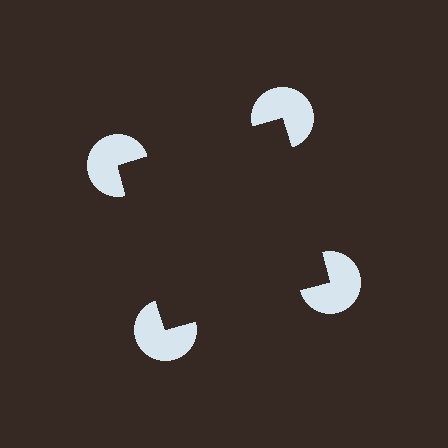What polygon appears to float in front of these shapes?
An illusory square — its edges are inferred from the aligned wedge cuts in the pac-man discs, not physically drawn.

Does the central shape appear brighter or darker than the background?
It typically appears slightly darker than the background, even though no actual brightness change is drawn.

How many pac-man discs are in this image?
There are 4 — one at each vertex of the illusory square.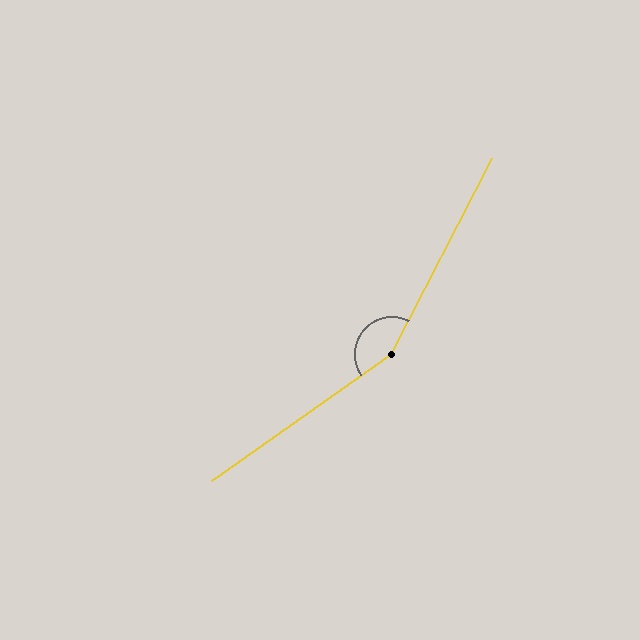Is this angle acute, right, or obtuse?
It is obtuse.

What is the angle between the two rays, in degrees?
Approximately 152 degrees.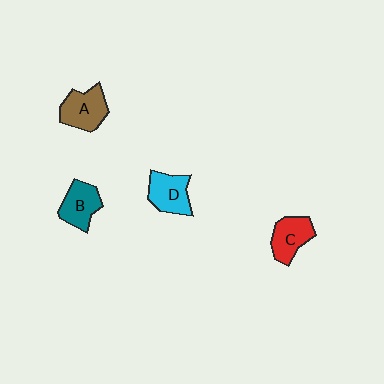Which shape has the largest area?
Shape A (brown).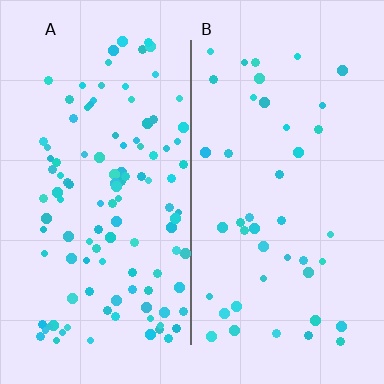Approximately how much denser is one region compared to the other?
Approximately 2.7× — region A over region B.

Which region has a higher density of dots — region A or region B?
A (the left).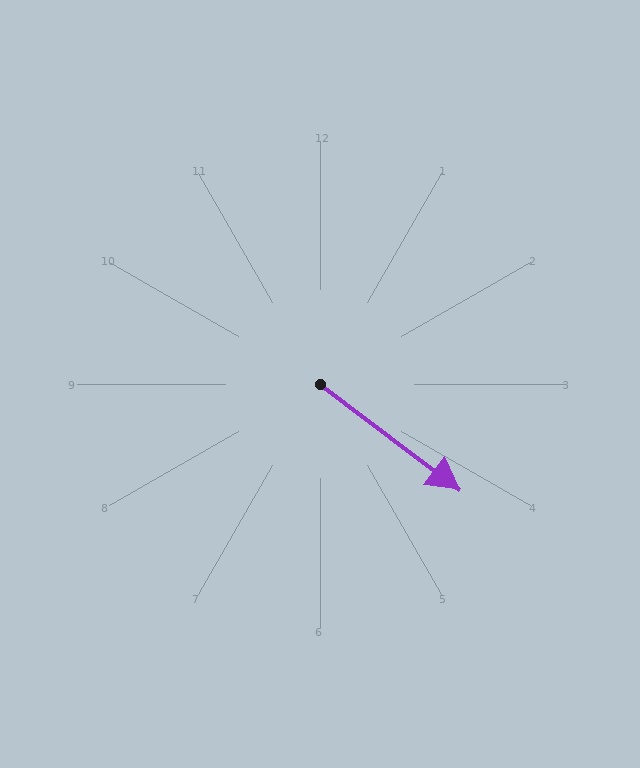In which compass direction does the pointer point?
Southeast.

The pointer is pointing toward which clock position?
Roughly 4 o'clock.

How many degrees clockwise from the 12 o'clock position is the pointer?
Approximately 127 degrees.